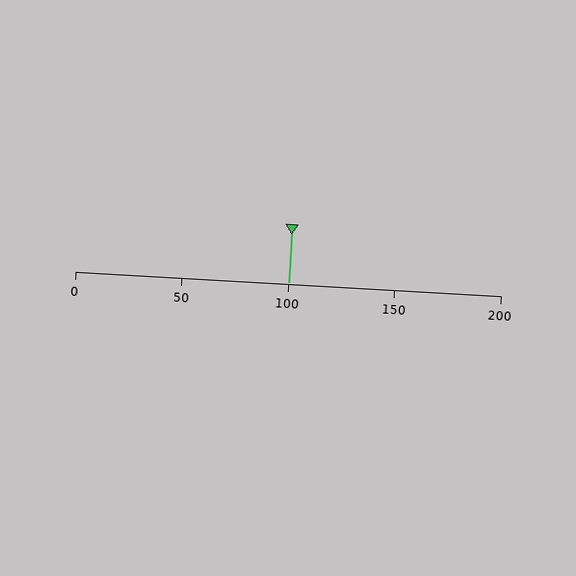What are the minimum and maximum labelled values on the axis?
The axis runs from 0 to 200.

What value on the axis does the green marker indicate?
The marker indicates approximately 100.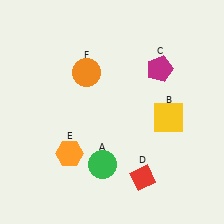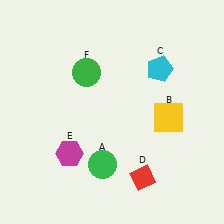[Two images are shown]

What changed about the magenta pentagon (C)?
In Image 1, C is magenta. In Image 2, it changed to cyan.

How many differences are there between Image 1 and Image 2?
There are 3 differences between the two images.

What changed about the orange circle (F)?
In Image 1, F is orange. In Image 2, it changed to green.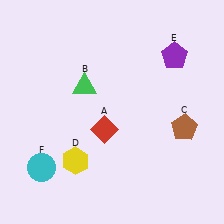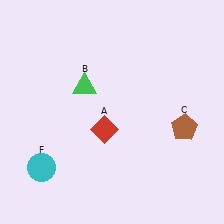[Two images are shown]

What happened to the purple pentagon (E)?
The purple pentagon (E) was removed in Image 2. It was in the top-right area of Image 1.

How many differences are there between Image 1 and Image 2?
There are 2 differences between the two images.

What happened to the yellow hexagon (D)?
The yellow hexagon (D) was removed in Image 2. It was in the bottom-left area of Image 1.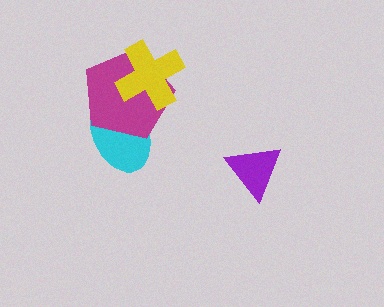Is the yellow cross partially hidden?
No, no other shape covers it.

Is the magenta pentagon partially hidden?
Yes, it is partially covered by another shape.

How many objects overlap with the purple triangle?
0 objects overlap with the purple triangle.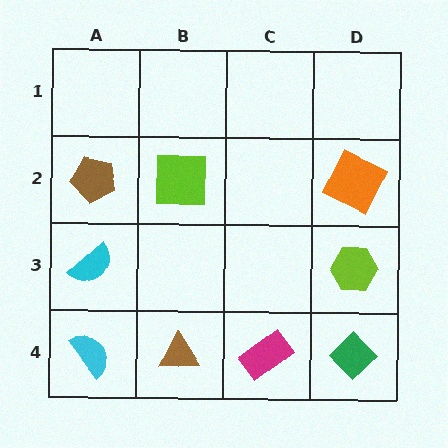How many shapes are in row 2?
3 shapes.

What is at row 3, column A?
A cyan semicircle.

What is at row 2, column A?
A brown pentagon.